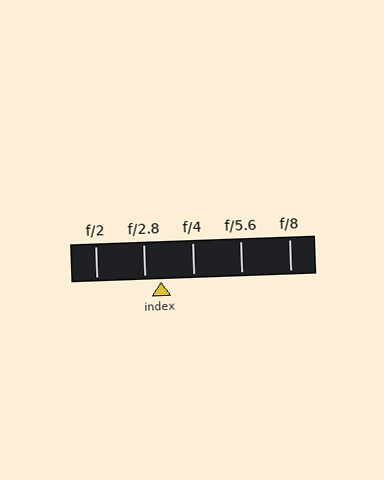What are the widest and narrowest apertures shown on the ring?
The widest aperture shown is f/2 and the narrowest is f/8.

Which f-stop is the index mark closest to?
The index mark is closest to f/2.8.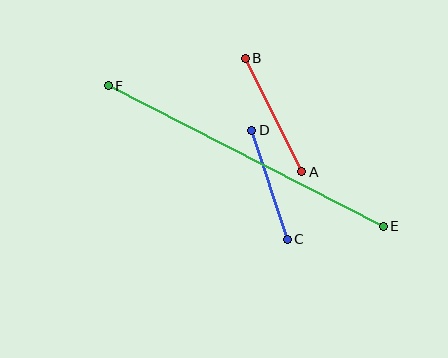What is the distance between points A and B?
The distance is approximately 127 pixels.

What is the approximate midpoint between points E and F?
The midpoint is at approximately (246, 156) pixels.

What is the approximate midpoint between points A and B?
The midpoint is at approximately (274, 115) pixels.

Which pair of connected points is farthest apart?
Points E and F are farthest apart.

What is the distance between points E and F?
The distance is approximately 309 pixels.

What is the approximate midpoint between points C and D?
The midpoint is at approximately (269, 185) pixels.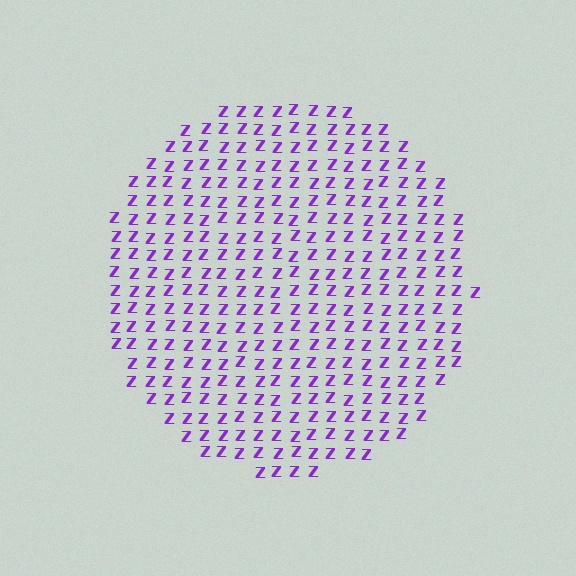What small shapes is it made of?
It is made of small letter Z's.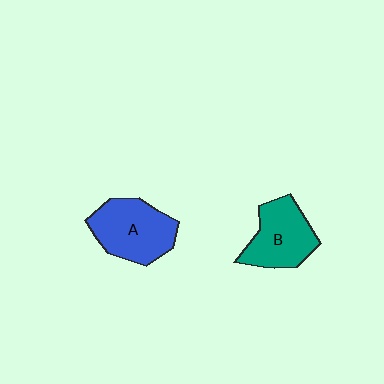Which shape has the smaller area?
Shape B (teal).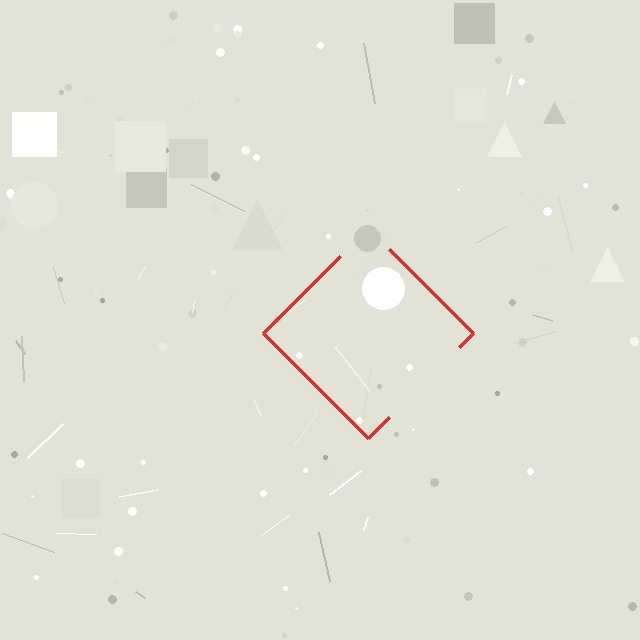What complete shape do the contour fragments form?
The contour fragments form a diamond.